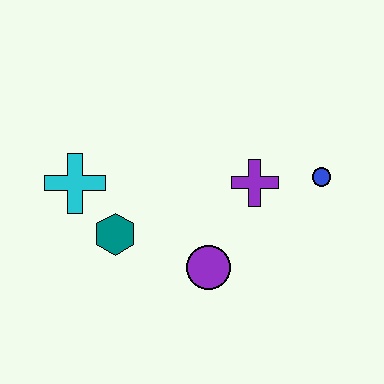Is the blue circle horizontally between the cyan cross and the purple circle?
No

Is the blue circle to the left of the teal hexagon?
No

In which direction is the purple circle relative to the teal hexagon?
The purple circle is to the right of the teal hexagon.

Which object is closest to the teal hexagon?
The cyan cross is closest to the teal hexagon.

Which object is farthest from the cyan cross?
The blue circle is farthest from the cyan cross.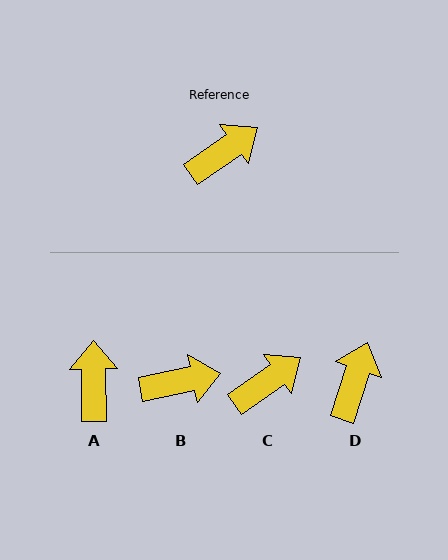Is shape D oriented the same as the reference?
No, it is off by about 36 degrees.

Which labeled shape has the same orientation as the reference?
C.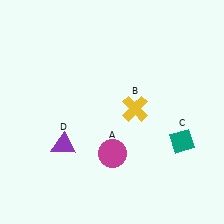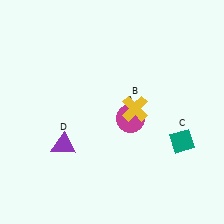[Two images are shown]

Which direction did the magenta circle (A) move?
The magenta circle (A) moved up.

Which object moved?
The magenta circle (A) moved up.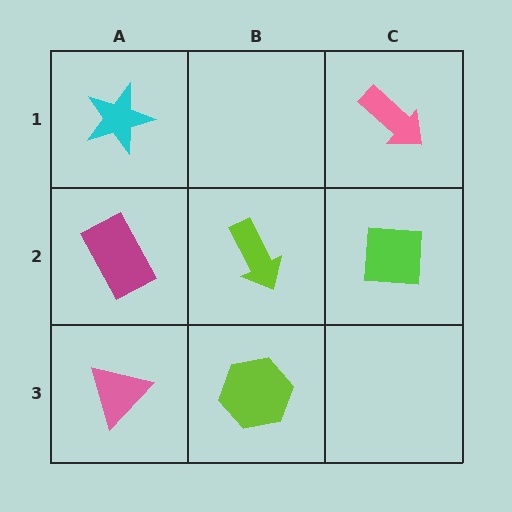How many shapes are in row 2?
3 shapes.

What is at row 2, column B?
A lime arrow.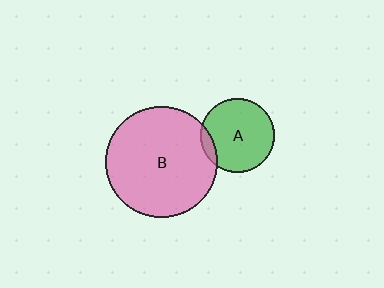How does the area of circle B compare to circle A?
Approximately 2.2 times.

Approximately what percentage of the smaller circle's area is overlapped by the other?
Approximately 10%.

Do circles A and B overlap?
Yes.